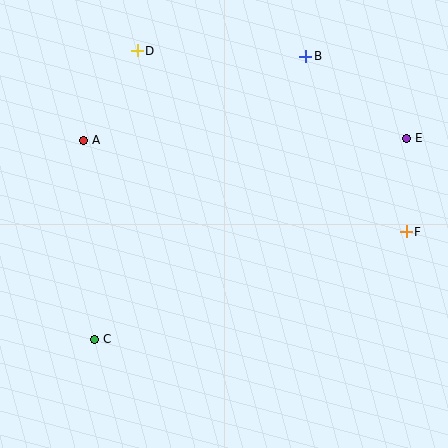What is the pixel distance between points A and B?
The distance between A and B is 238 pixels.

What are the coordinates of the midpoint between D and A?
The midpoint between D and A is at (110, 95).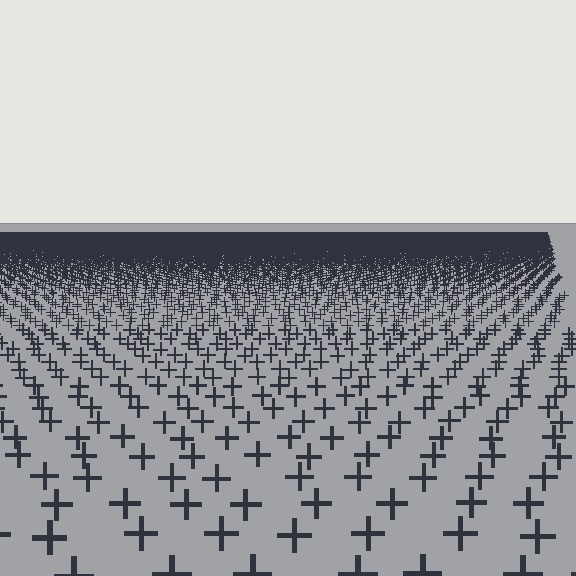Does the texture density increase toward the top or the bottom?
Density increases toward the top.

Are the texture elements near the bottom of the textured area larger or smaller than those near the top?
Larger. Near the bottom, elements are closer to the viewer and appear at a bigger on-screen size.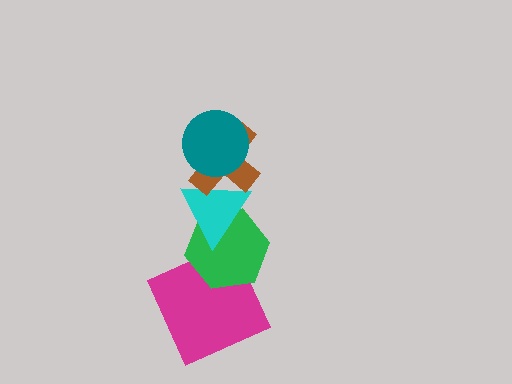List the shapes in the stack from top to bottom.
From top to bottom: the teal circle, the brown cross, the cyan triangle, the green hexagon, the magenta square.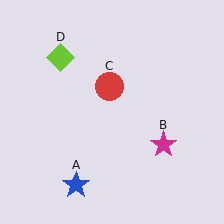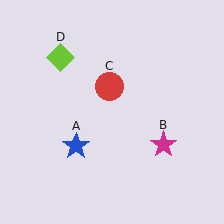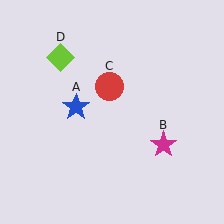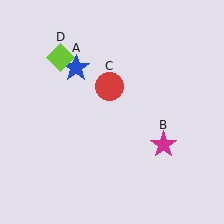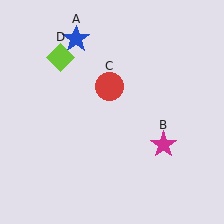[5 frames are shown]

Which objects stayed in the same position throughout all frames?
Magenta star (object B) and red circle (object C) and lime diamond (object D) remained stationary.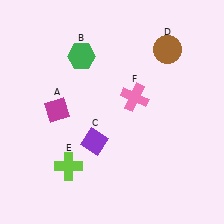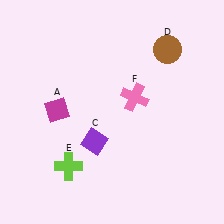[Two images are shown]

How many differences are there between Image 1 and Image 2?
There is 1 difference between the two images.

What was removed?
The green hexagon (B) was removed in Image 2.